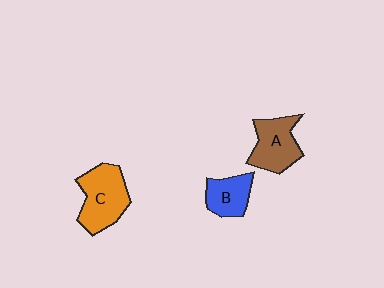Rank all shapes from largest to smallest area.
From largest to smallest: C (orange), A (brown), B (blue).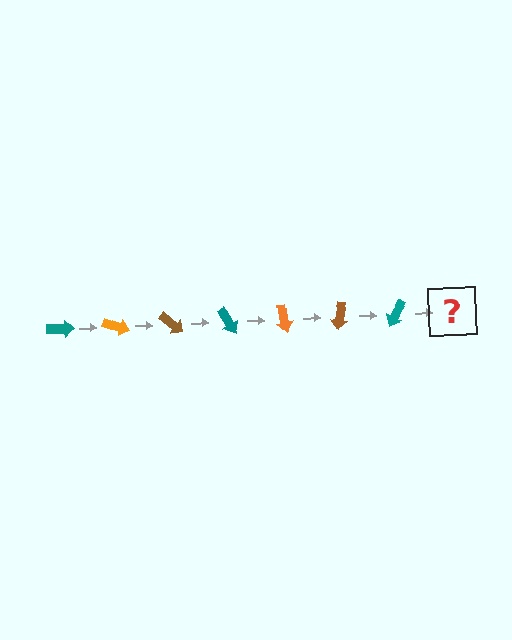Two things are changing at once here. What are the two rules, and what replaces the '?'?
The two rules are that it rotates 20 degrees each step and the color cycles through teal, orange, and brown. The '?' should be an orange arrow, rotated 140 degrees from the start.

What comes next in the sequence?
The next element should be an orange arrow, rotated 140 degrees from the start.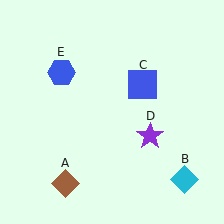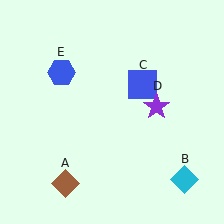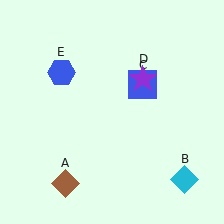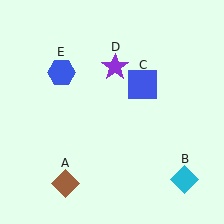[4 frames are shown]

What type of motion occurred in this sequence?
The purple star (object D) rotated counterclockwise around the center of the scene.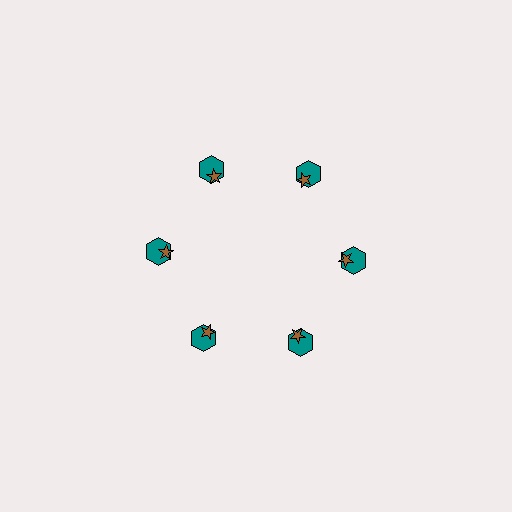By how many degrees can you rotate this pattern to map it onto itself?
The pattern maps onto itself every 60 degrees of rotation.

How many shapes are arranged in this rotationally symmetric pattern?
There are 12 shapes, arranged in 6 groups of 2.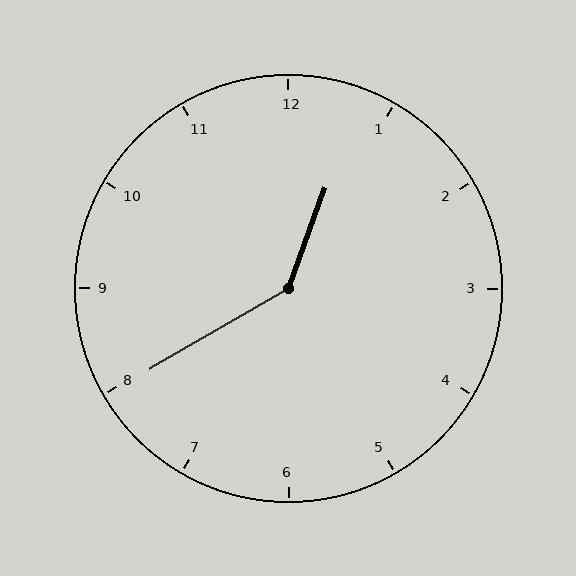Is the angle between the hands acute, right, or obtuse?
It is obtuse.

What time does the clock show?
12:40.